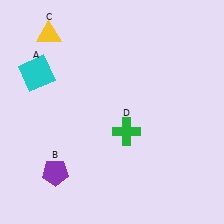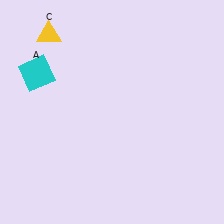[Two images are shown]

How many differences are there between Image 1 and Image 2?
There are 2 differences between the two images.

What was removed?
The green cross (D), the purple pentagon (B) were removed in Image 2.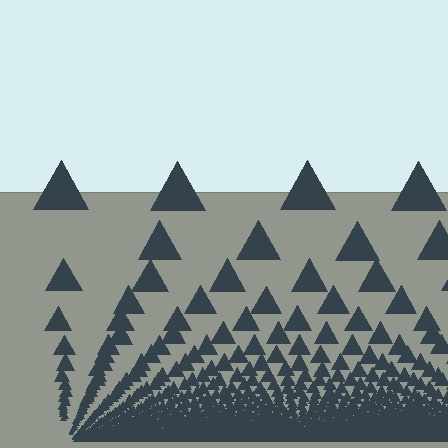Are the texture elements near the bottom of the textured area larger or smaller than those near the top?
Smaller. The gradient is inverted — elements near the bottom are smaller and denser.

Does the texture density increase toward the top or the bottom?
Density increases toward the bottom.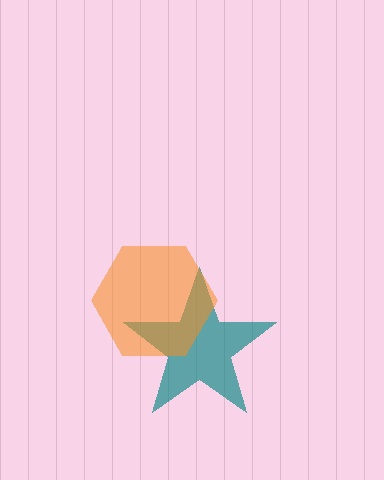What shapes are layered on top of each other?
The layered shapes are: a teal star, an orange hexagon.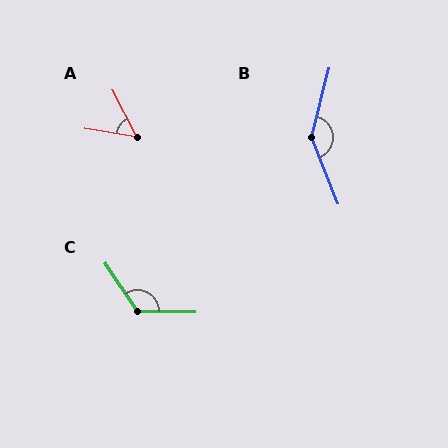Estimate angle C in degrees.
Approximately 125 degrees.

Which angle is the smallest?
A, at approximately 53 degrees.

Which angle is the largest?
B, at approximately 143 degrees.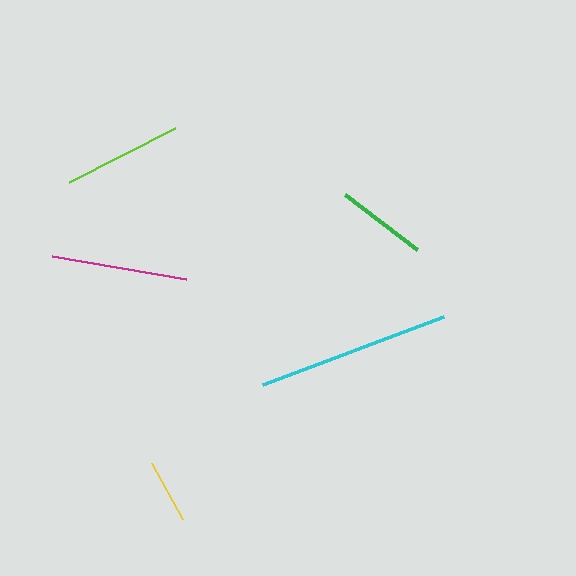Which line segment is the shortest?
The yellow line is the shortest at approximately 64 pixels.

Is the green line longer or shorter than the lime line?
The lime line is longer than the green line.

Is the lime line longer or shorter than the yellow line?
The lime line is longer than the yellow line.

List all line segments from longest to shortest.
From longest to shortest: cyan, magenta, lime, green, yellow.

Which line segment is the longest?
The cyan line is the longest at approximately 194 pixels.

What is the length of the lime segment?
The lime segment is approximately 119 pixels long.